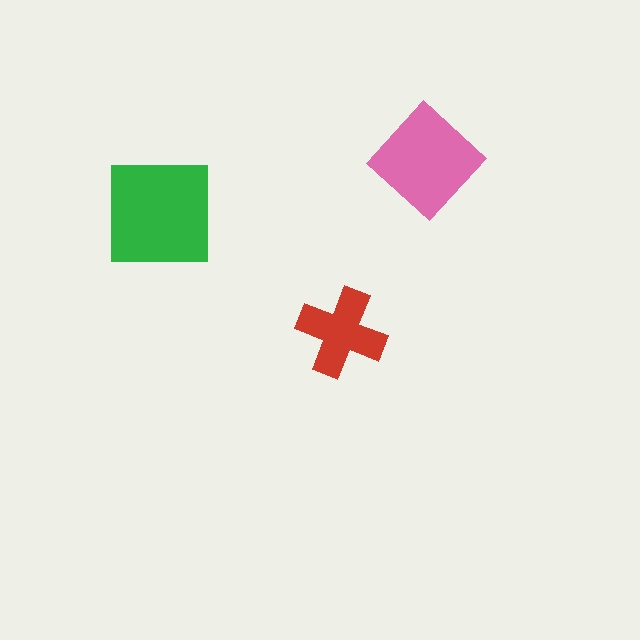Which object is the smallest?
The red cross.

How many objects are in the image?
There are 3 objects in the image.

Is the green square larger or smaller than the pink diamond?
Larger.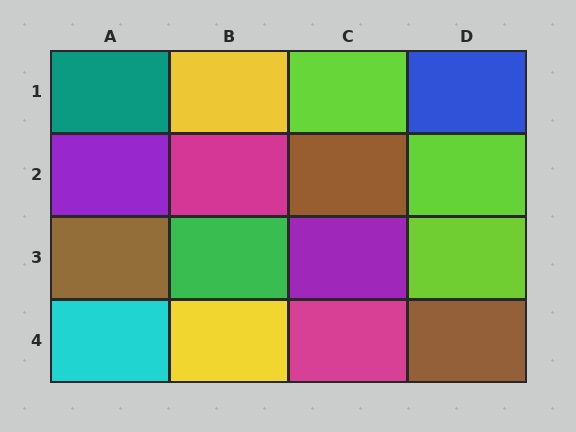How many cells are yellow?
2 cells are yellow.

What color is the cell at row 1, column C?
Lime.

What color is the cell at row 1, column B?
Yellow.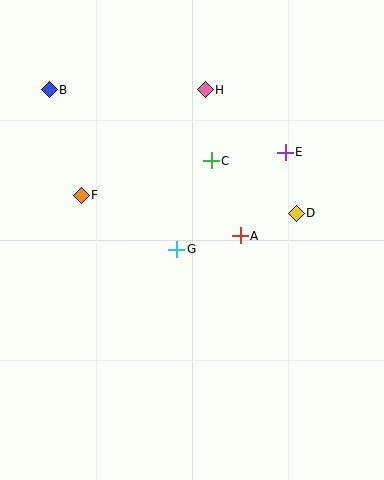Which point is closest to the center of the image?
Point G at (177, 249) is closest to the center.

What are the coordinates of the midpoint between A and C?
The midpoint between A and C is at (226, 198).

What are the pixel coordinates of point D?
Point D is at (296, 213).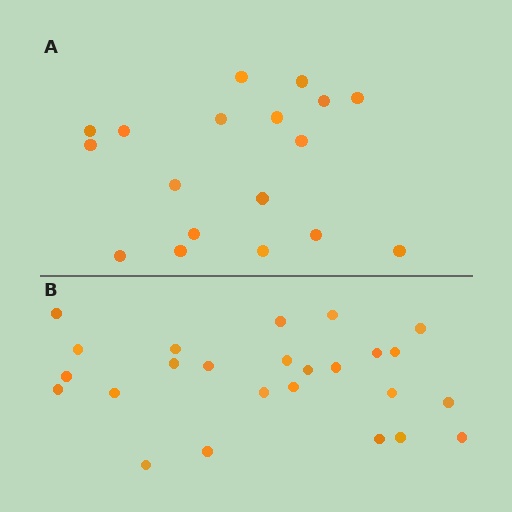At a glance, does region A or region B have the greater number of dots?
Region B (the bottom region) has more dots.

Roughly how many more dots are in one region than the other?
Region B has roughly 8 or so more dots than region A.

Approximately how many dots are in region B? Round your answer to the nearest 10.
About 20 dots. (The exact count is 25, which rounds to 20.)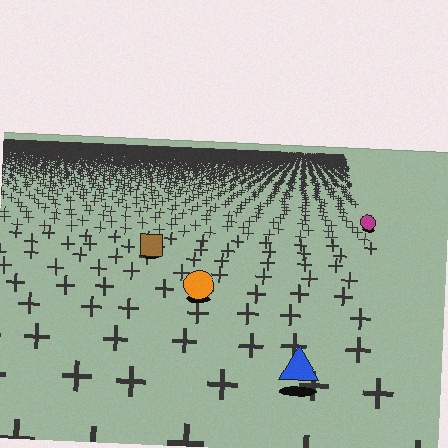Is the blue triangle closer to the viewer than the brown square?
Yes. The blue triangle is closer — you can tell from the texture gradient: the ground texture is coarser near it.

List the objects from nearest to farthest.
From nearest to farthest: the blue triangle, the orange circle, the brown square, the magenta circle.